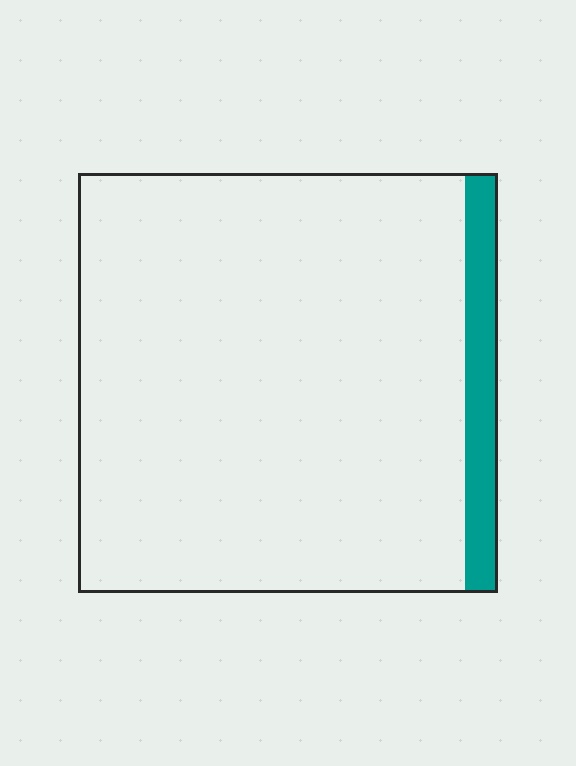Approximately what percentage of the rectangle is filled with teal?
Approximately 10%.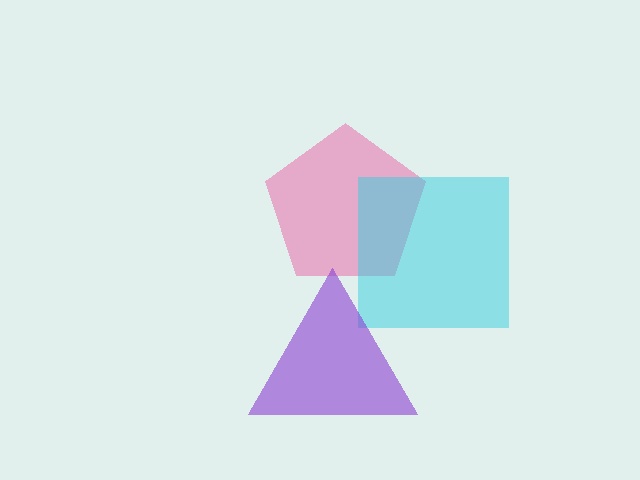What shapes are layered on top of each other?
The layered shapes are: a pink pentagon, a cyan square, a purple triangle.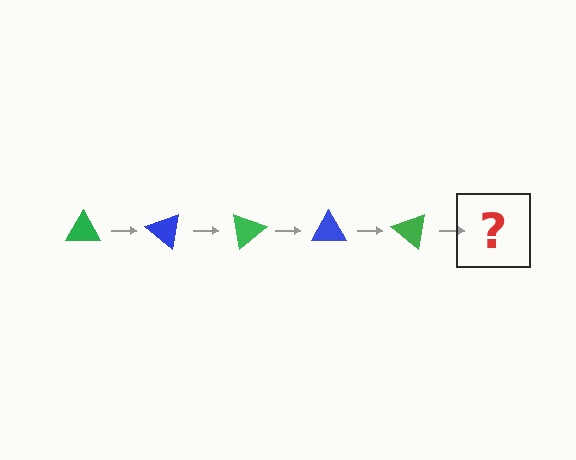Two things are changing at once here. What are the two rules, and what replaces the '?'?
The two rules are that it rotates 40 degrees each step and the color cycles through green and blue. The '?' should be a blue triangle, rotated 200 degrees from the start.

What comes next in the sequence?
The next element should be a blue triangle, rotated 200 degrees from the start.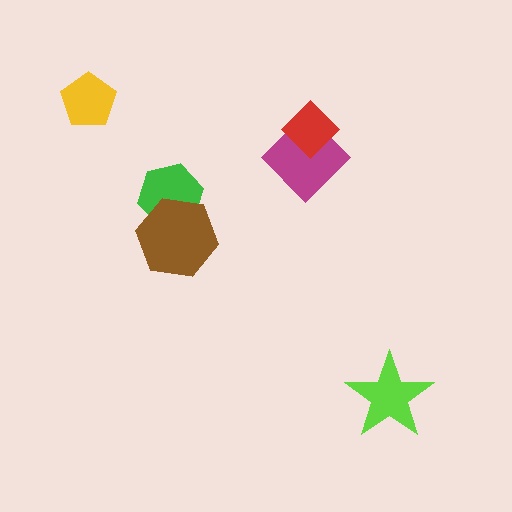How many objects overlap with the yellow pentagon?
0 objects overlap with the yellow pentagon.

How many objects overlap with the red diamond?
1 object overlaps with the red diamond.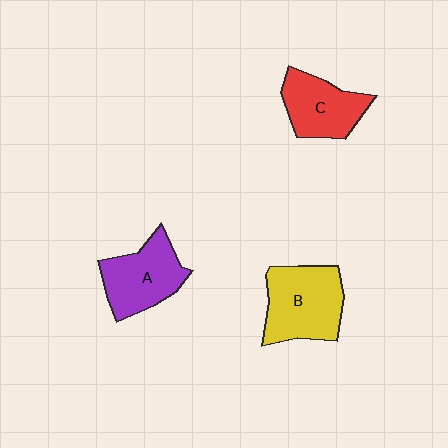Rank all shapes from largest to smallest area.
From largest to smallest: B (yellow), A (purple), C (red).